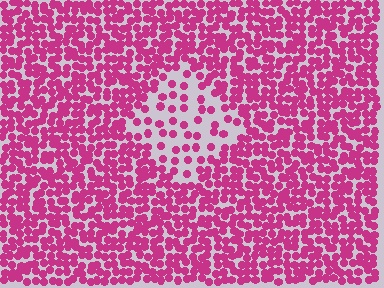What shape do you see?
I see a diamond.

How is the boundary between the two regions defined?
The boundary is defined by a change in element density (approximately 2.7x ratio). All elements are the same color, size, and shape.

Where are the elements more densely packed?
The elements are more densely packed outside the diamond boundary.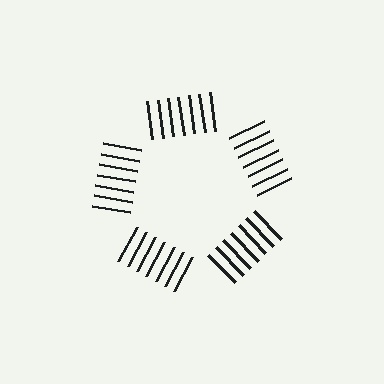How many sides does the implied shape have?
5 sides — the line-ends trace a pentagon.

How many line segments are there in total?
35 — 7 along each of the 5 edges.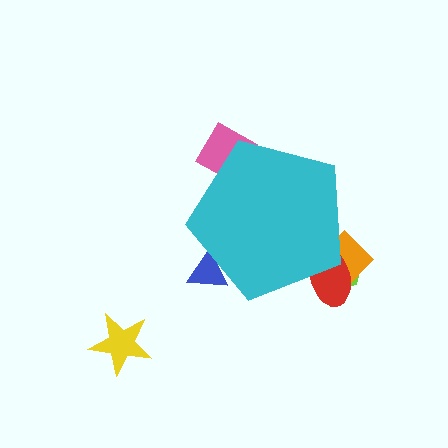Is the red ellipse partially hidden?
Yes, the red ellipse is partially hidden behind the cyan pentagon.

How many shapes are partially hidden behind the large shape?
5 shapes are partially hidden.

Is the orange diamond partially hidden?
Yes, the orange diamond is partially hidden behind the cyan pentagon.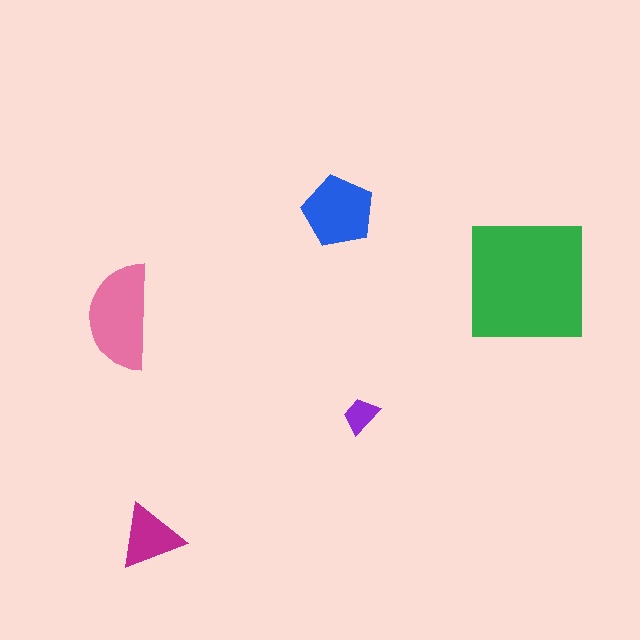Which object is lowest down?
The magenta triangle is bottommost.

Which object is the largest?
The green square.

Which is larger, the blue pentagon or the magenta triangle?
The blue pentagon.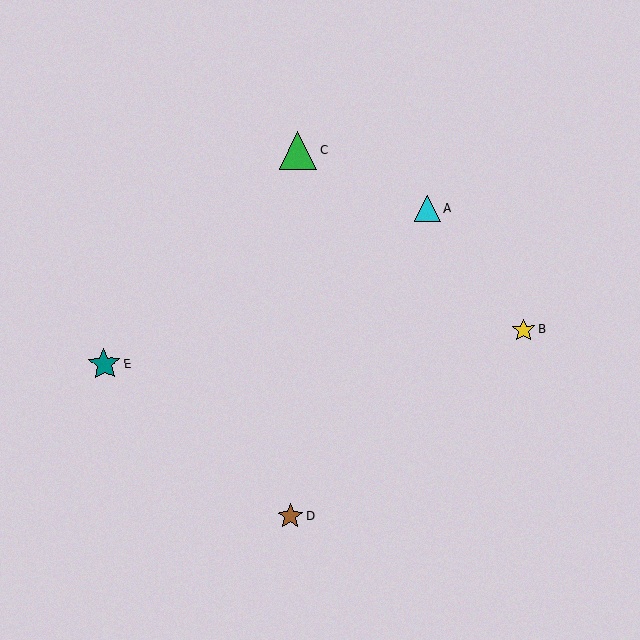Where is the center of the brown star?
The center of the brown star is at (291, 516).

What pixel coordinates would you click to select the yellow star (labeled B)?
Click at (524, 330) to select the yellow star B.